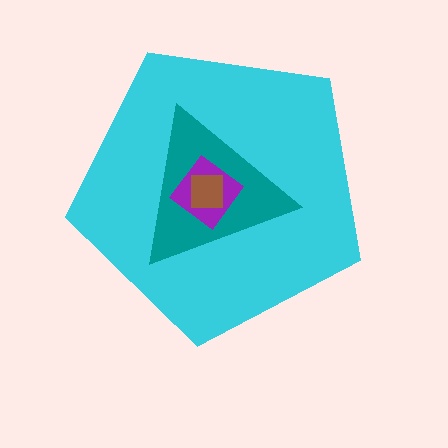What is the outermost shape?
The cyan pentagon.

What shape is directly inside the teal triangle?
The purple diamond.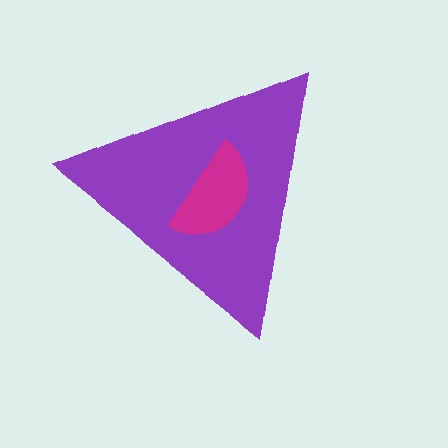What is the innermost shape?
The magenta semicircle.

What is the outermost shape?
The purple triangle.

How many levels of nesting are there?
2.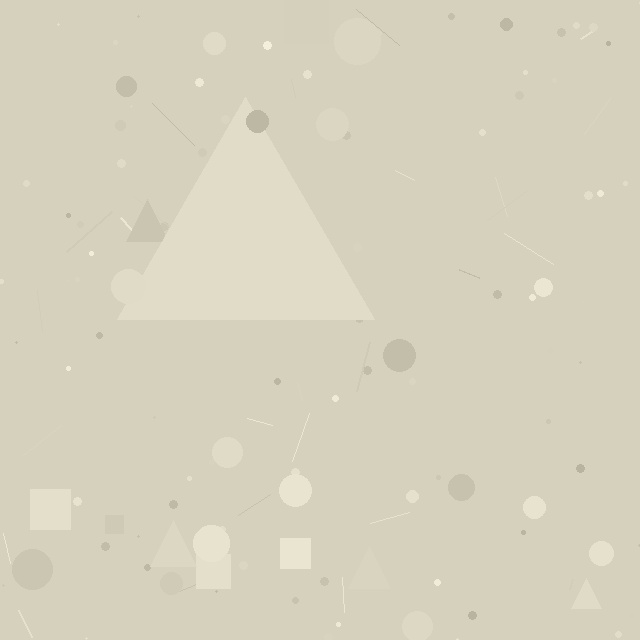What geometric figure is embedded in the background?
A triangle is embedded in the background.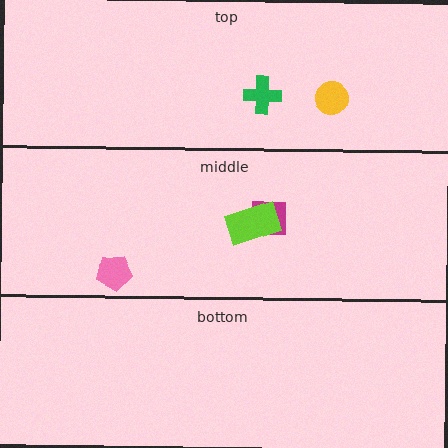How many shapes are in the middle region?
3.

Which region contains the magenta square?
The middle region.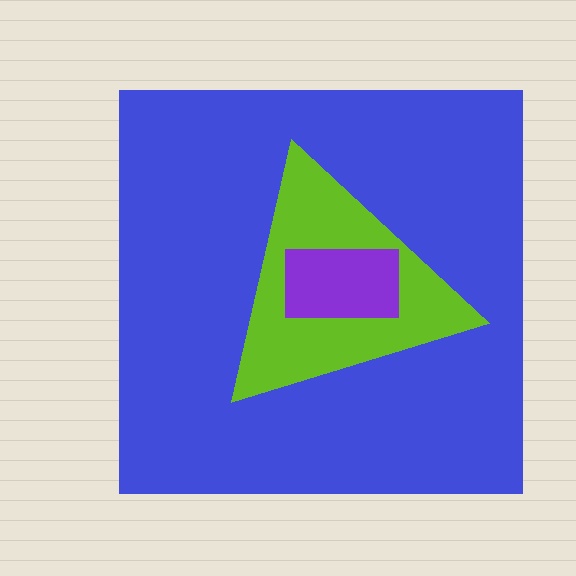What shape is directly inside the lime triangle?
The purple rectangle.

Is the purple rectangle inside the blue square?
Yes.